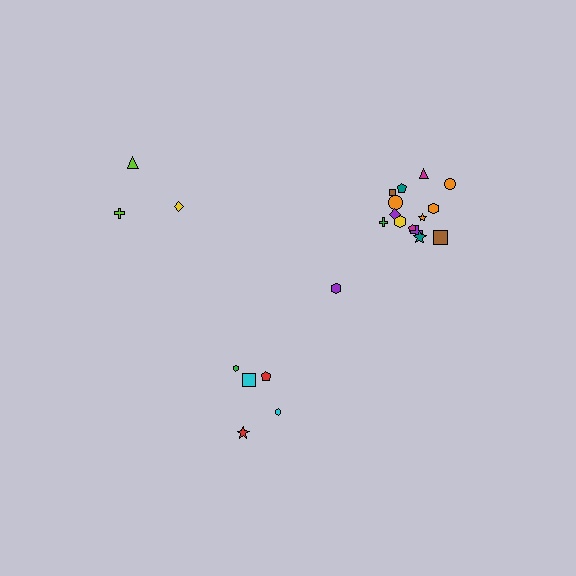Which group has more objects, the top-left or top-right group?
The top-right group.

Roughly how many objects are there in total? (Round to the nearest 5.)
Roughly 25 objects in total.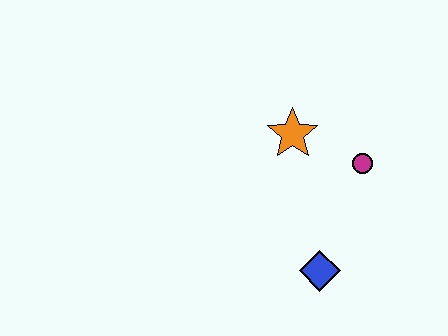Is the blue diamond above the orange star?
No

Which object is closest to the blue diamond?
The magenta circle is closest to the blue diamond.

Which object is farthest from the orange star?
The blue diamond is farthest from the orange star.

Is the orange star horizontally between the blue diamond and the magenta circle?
No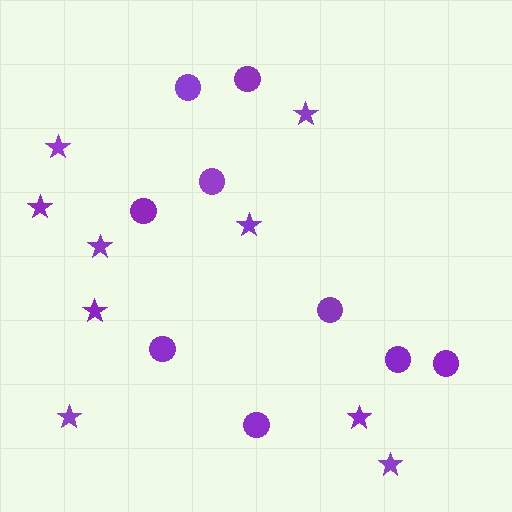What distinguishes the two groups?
There are 2 groups: one group of circles (9) and one group of stars (9).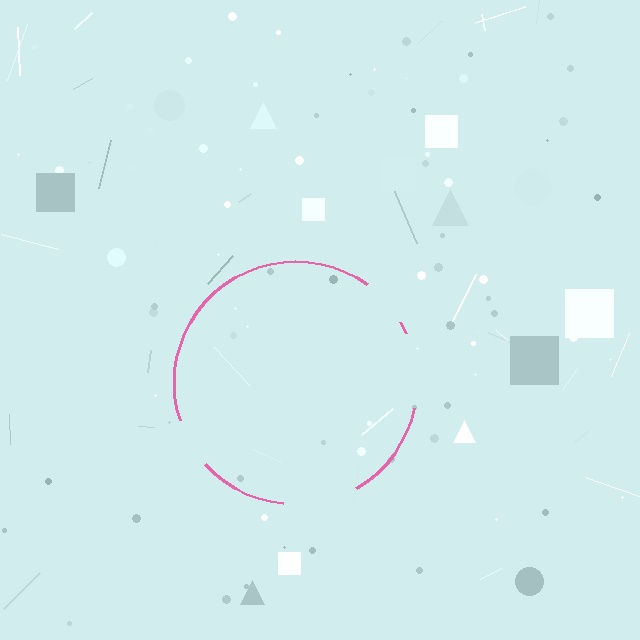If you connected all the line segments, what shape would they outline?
They would outline a circle.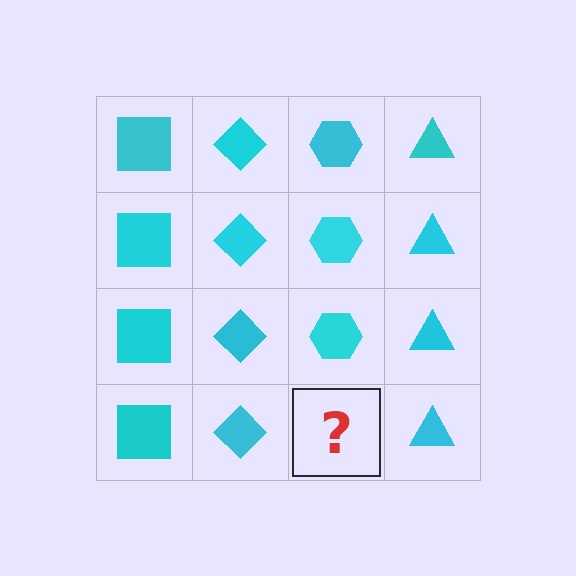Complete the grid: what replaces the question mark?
The question mark should be replaced with a cyan hexagon.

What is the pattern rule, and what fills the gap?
The rule is that each column has a consistent shape. The gap should be filled with a cyan hexagon.